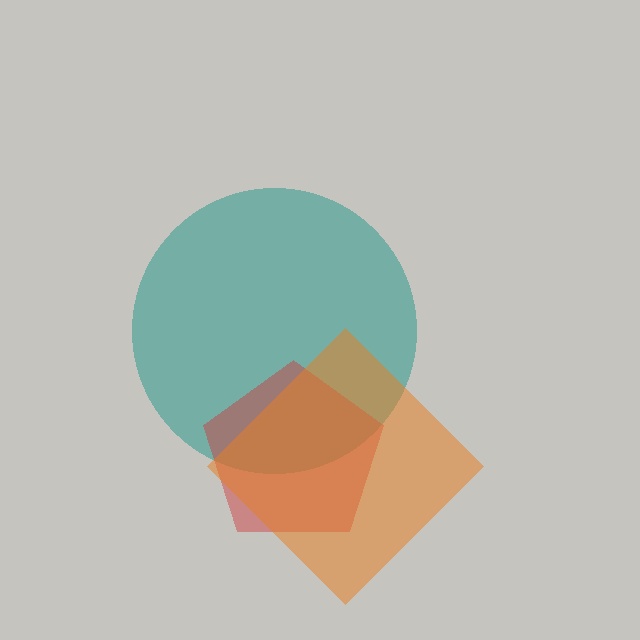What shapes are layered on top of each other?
The layered shapes are: a teal circle, a red pentagon, an orange diamond.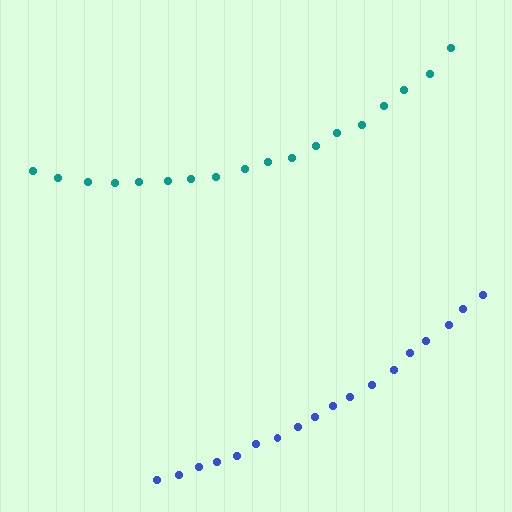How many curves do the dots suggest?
There are 2 distinct paths.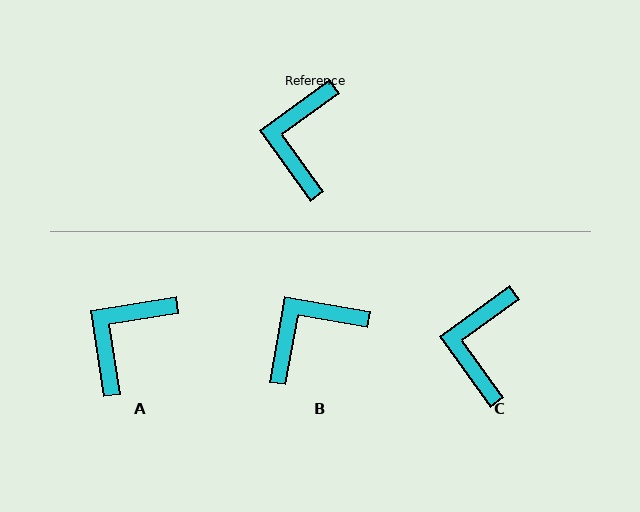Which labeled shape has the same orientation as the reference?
C.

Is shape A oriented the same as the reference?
No, it is off by about 27 degrees.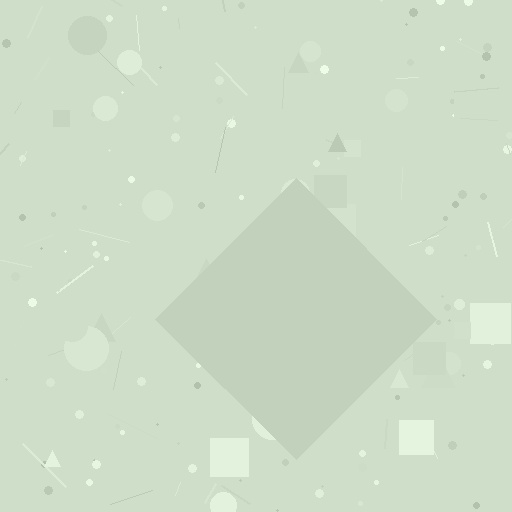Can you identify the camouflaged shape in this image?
The camouflaged shape is a diamond.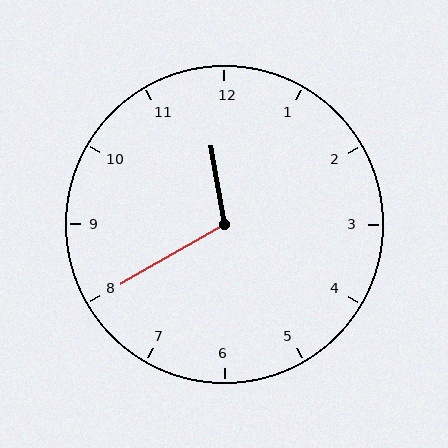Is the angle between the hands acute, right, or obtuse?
It is obtuse.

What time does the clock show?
11:40.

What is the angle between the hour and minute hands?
Approximately 110 degrees.